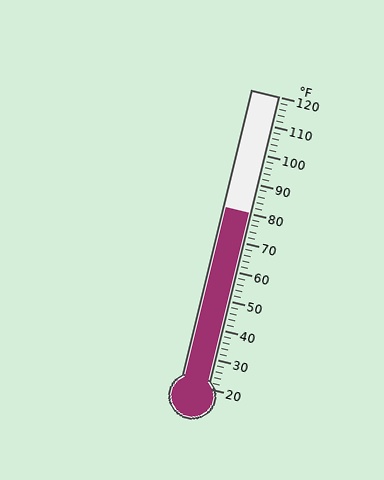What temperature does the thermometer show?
The thermometer shows approximately 80°F.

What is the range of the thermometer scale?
The thermometer scale ranges from 20°F to 120°F.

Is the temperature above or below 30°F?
The temperature is above 30°F.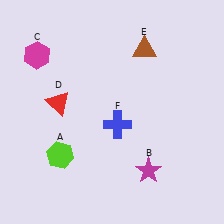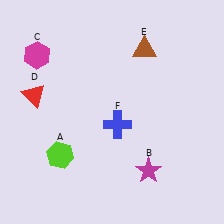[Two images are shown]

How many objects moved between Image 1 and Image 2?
1 object moved between the two images.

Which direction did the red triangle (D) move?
The red triangle (D) moved left.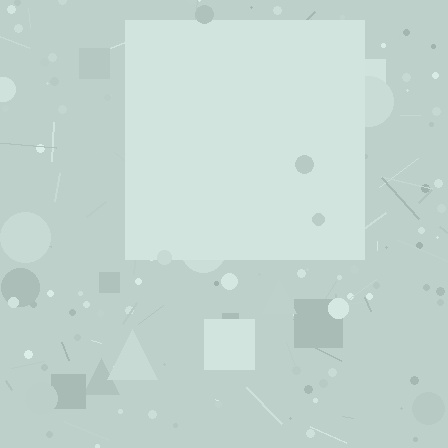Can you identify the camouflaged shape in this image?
The camouflaged shape is a square.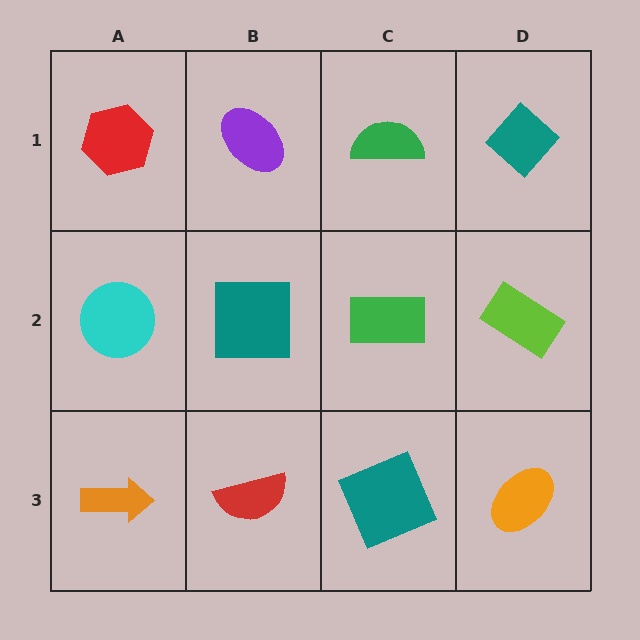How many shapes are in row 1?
4 shapes.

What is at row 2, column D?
A lime rectangle.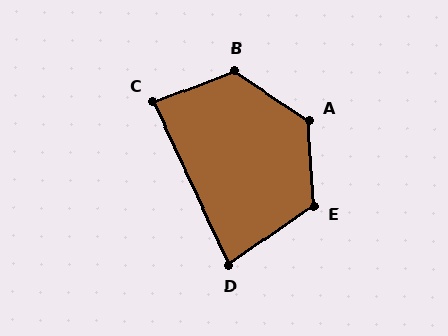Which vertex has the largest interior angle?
A, at approximately 126 degrees.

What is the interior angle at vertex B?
Approximately 126 degrees (obtuse).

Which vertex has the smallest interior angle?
D, at approximately 80 degrees.